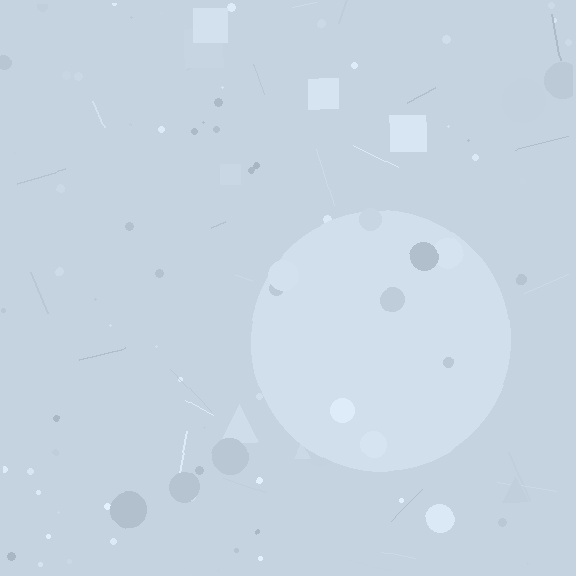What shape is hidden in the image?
A circle is hidden in the image.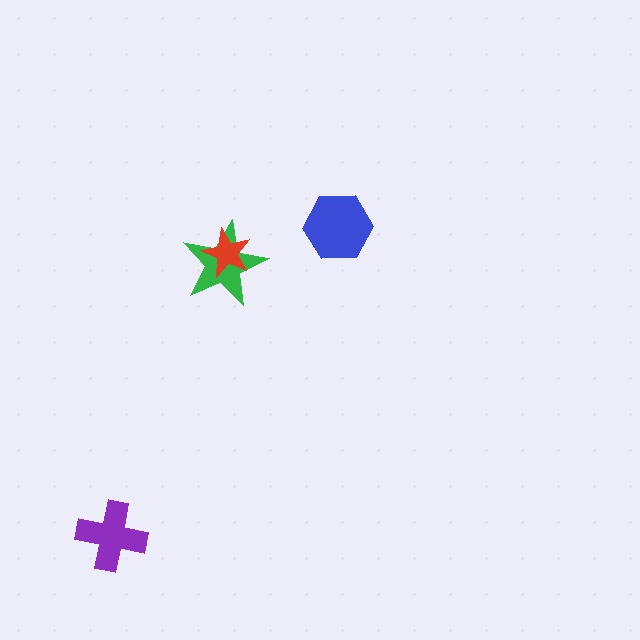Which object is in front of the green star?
The red star is in front of the green star.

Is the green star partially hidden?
Yes, it is partially covered by another shape.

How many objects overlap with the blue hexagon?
0 objects overlap with the blue hexagon.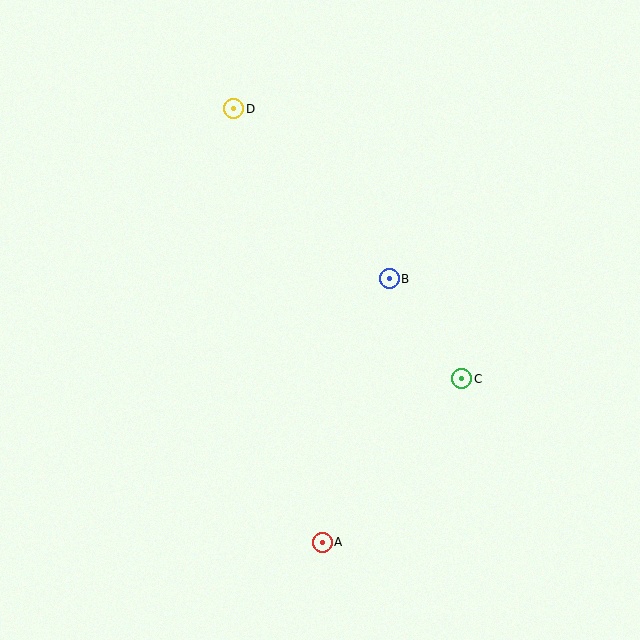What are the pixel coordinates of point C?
Point C is at (462, 379).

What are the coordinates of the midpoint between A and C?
The midpoint between A and C is at (392, 461).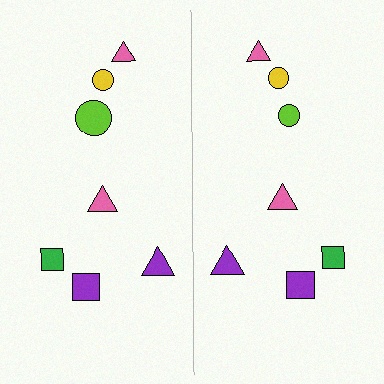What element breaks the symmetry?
The lime circle on the right side has a different size than its mirror counterpart.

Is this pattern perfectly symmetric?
No, the pattern is not perfectly symmetric. The lime circle on the right side has a different size than its mirror counterpart.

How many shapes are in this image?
There are 14 shapes in this image.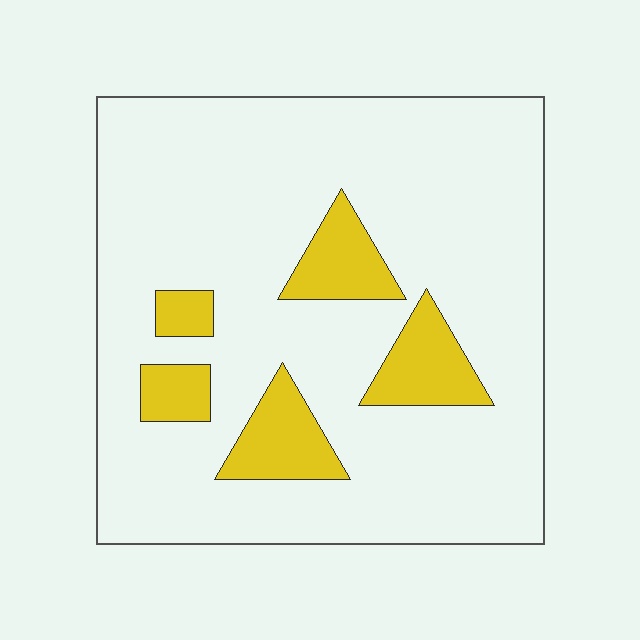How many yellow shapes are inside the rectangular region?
5.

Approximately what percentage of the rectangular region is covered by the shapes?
Approximately 15%.